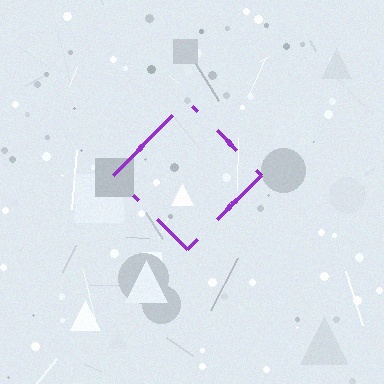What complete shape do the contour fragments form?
The contour fragments form a diamond.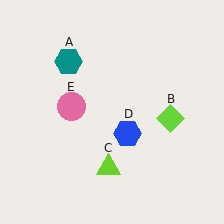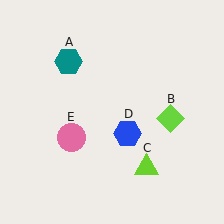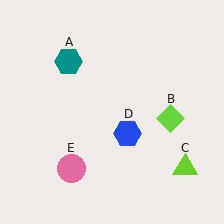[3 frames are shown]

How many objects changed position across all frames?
2 objects changed position: lime triangle (object C), pink circle (object E).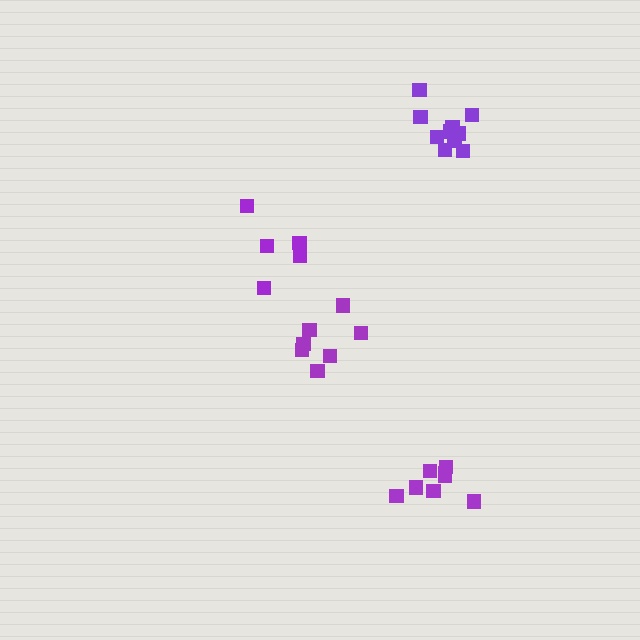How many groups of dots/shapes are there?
There are 4 groups.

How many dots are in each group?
Group 1: 5 dots, Group 2: 10 dots, Group 3: 7 dots, Group 4: 8 dots (30 total).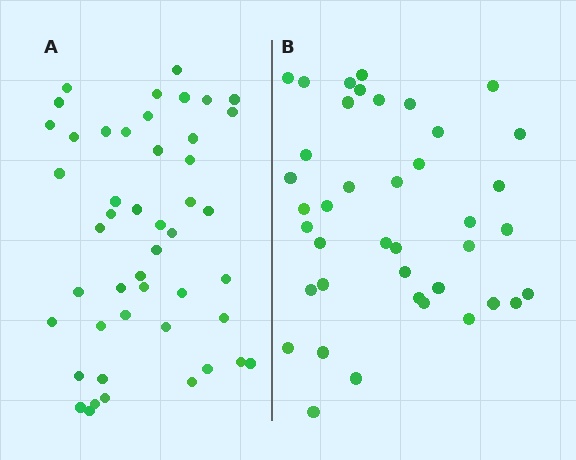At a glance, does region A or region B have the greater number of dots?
Region A (the left region) has more dots.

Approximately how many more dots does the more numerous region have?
Region A has roughly 8 or so more dots than region B.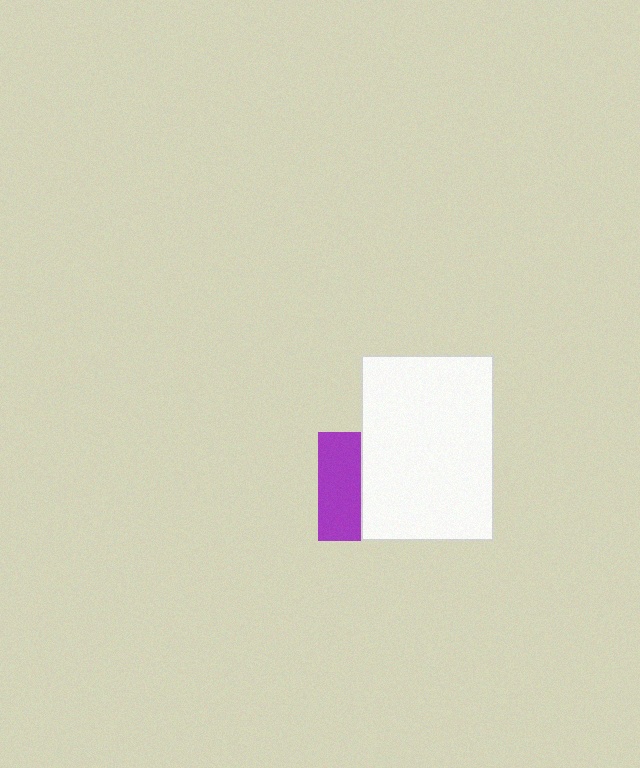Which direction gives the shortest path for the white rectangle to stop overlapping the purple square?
Moving right gives the shortest separation.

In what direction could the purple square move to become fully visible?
The purple square could move left. That would shift it out from behind the white rectangle entirely.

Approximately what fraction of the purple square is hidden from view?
Roughly 60% of the purple square is hidden behind the white rectangle.